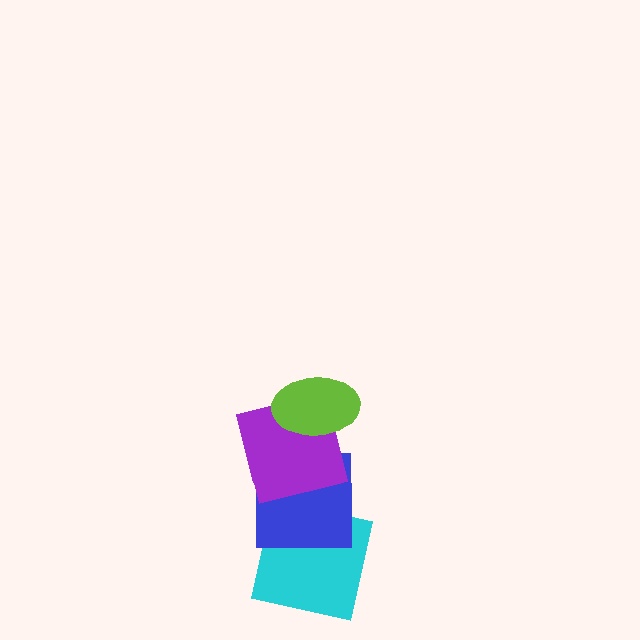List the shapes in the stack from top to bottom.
From top to bottom: the lime ellipse, the purple square, the blue square, the cyan square.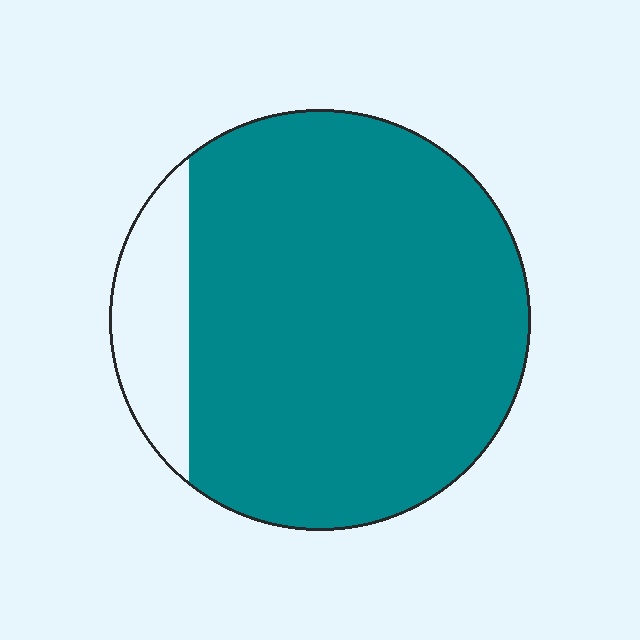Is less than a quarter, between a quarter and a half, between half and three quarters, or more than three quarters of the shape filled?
More than three quarters.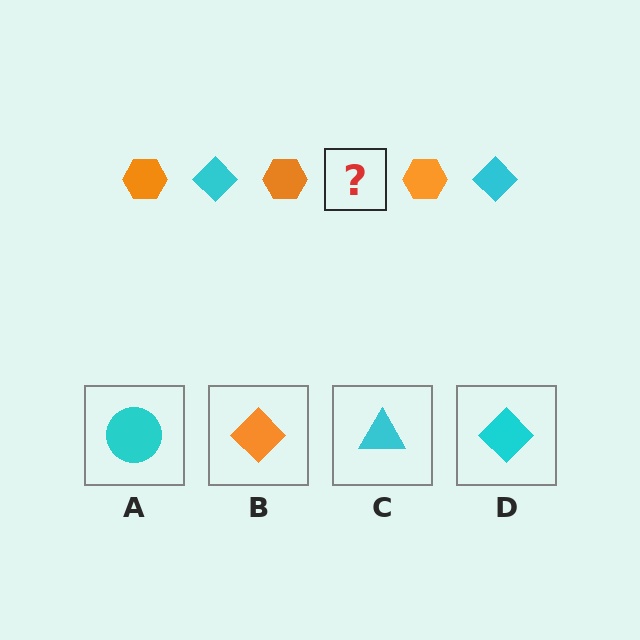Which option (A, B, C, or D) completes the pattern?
D.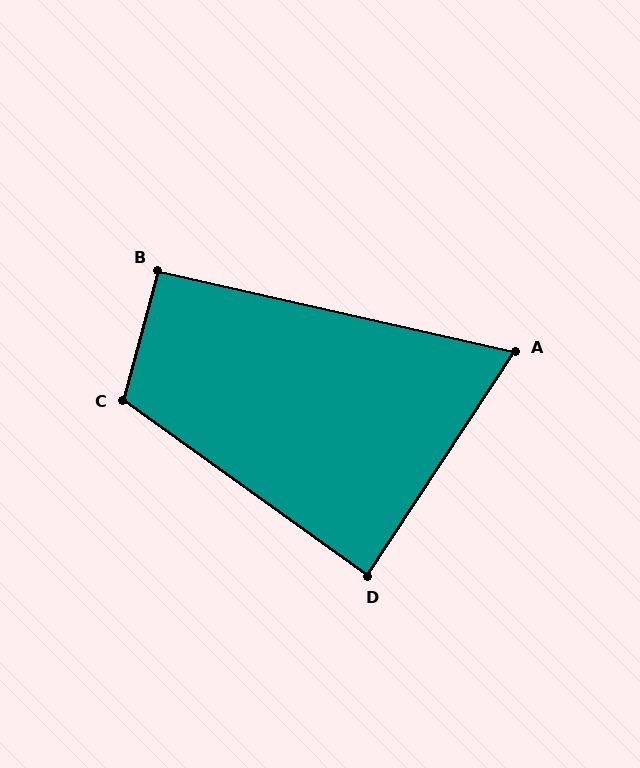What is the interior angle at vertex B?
Approximately 92 degrees (approximately right).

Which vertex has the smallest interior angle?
A, at approximately 69 degrees.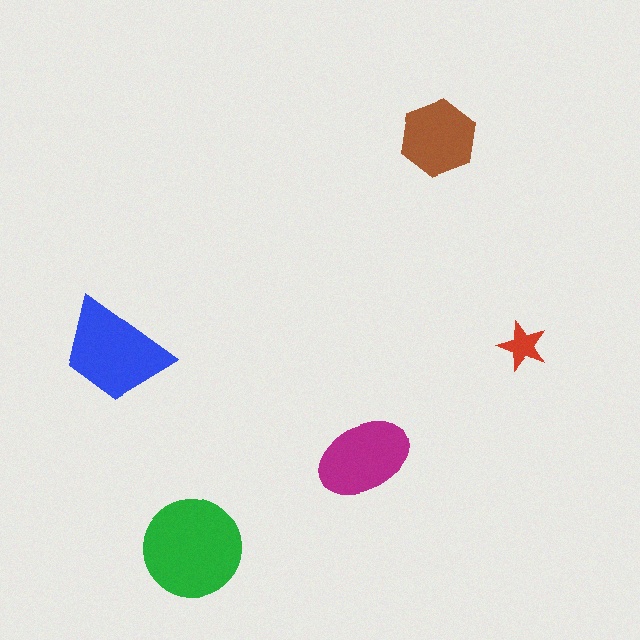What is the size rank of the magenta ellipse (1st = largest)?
3rd.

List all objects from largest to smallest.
The green circle, the blue trapezoid, the magenta ellipse, the brown hexagon, the red star.